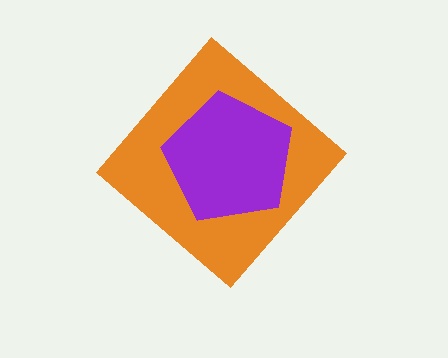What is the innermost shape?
The purple pentagon.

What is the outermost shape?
The orange diamond.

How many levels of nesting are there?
2.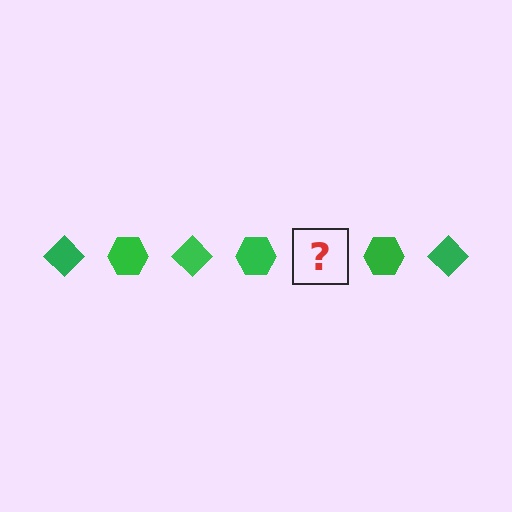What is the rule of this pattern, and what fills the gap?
The rule is that the pattern cycles through diamond, hexagon shapes in green. The gap should be filled with a green diamond.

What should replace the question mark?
The question mark should be replaced with a green diamond.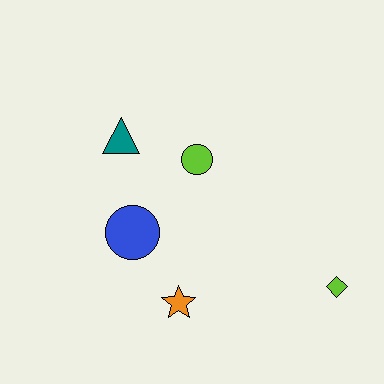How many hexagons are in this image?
There are no hexagons.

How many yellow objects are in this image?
There are no yellow objects.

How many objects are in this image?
There are 5 objects.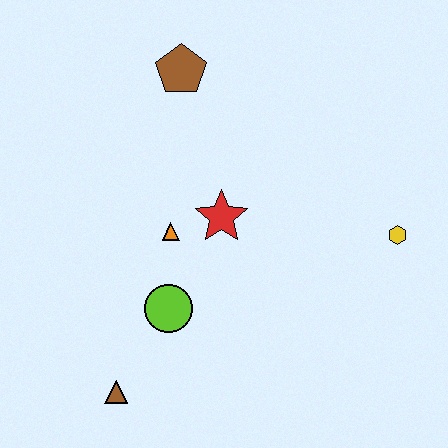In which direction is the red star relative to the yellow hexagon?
The red star is to the left of the yellow hexagon.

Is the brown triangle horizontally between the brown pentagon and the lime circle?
No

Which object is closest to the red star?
The orange triangle is closest to the red star.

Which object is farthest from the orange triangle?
The yellow hexagon is farthest from the orange triangle.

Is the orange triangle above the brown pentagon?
No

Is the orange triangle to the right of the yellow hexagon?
No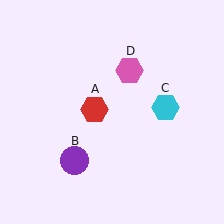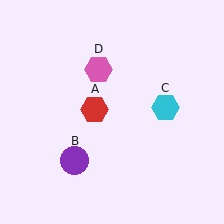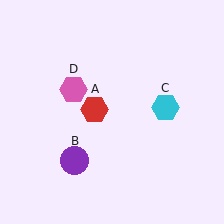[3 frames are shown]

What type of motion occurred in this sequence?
The pink hexagon (object D) rotated counterclockwise around the center of the scene.